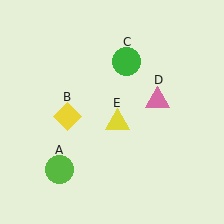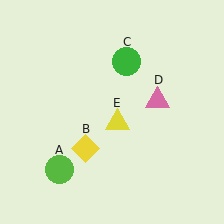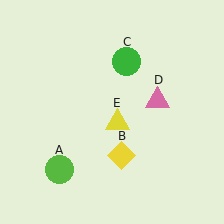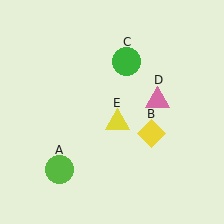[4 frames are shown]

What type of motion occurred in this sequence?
The yellow diamond (object B) rotated counterclockwise around the center of the scene.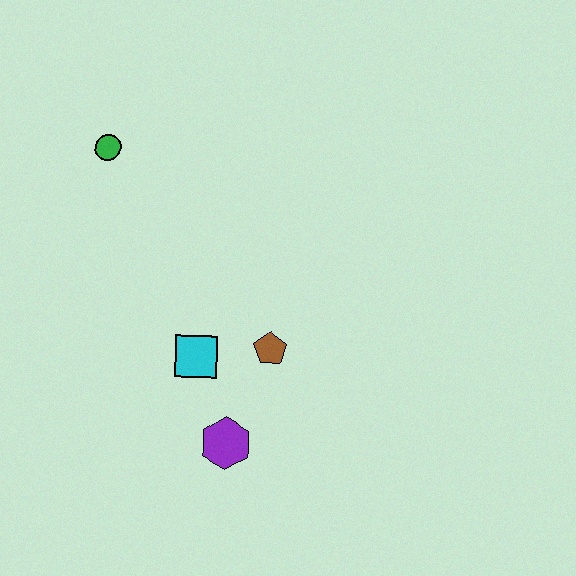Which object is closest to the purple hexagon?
The cyan square is closest to the purple hexagon.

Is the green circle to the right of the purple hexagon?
No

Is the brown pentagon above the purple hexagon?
Yes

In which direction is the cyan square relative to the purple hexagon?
The cyan square is above the purple hexagon.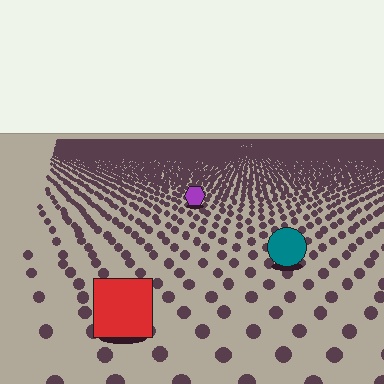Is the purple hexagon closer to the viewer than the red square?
No. The red square is closer — you can tell from the texture gradient: the ground texture is coarser near it.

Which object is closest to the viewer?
The red square is closest. The texture marks near it are larger and more spread out.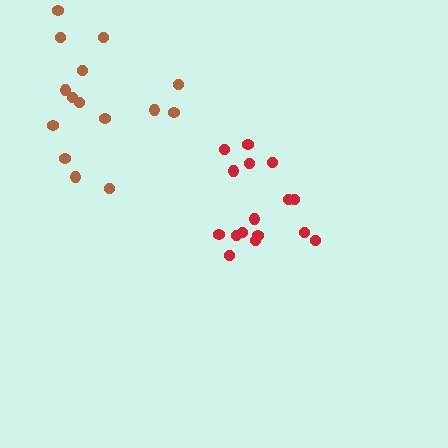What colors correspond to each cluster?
The clusters are colored: red, brown.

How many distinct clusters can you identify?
There are 2 distinct clusters.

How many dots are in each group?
Group 1: 16 dots, Group 2: 15 dots (31 total).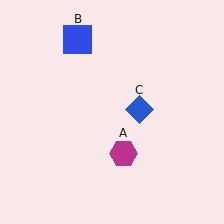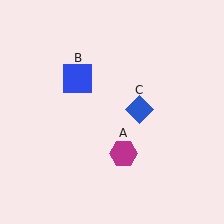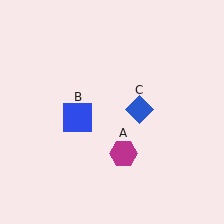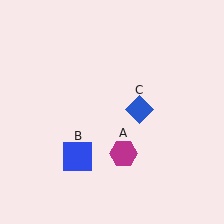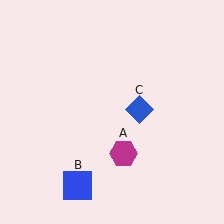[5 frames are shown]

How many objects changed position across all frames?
1 object changed position: blue square (object B).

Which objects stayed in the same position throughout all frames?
Magenta hexagon (object A) and blue diamond (object C) remained stationary.